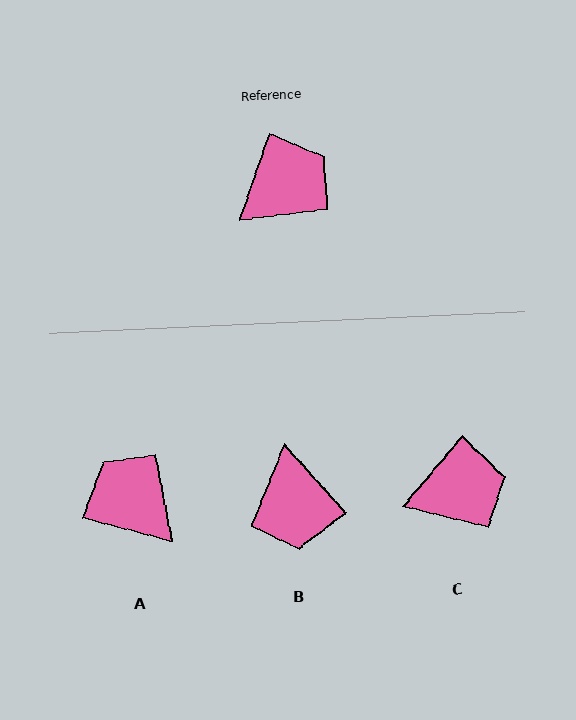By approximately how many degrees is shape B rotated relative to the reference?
Approximately 119 degrees clockwise.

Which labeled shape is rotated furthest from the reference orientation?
B, about 119 degrees away.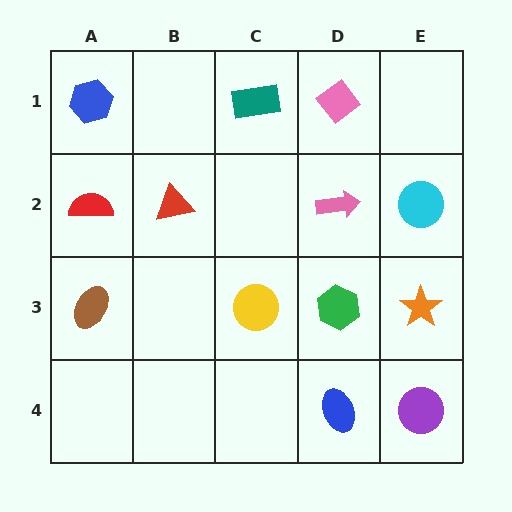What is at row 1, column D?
A pink diamond.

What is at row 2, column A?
A red semicircle.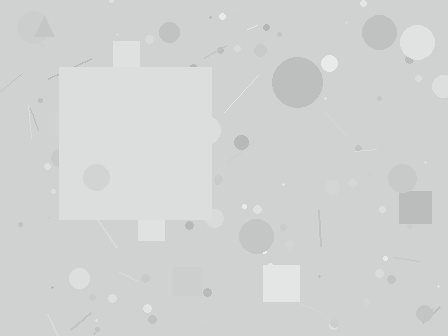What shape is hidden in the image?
A square is hidden in the image.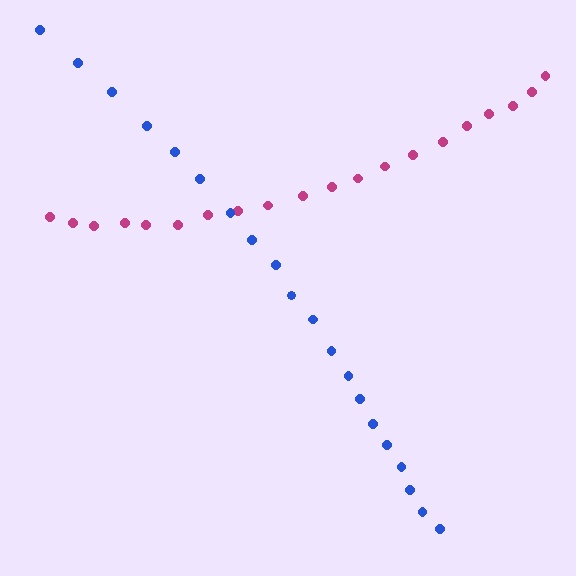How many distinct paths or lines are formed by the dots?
There are 2 distinct paths.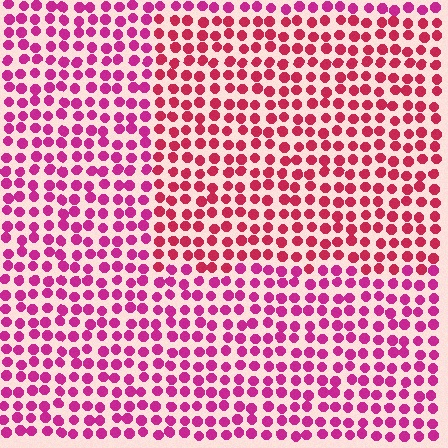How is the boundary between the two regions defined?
The boundary is defined purely by a slight shift in hue (about 24 degrees). Spacing, size, and orientation are identical on both sides.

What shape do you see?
I see a rectangle.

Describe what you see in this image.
The image is filled with small magenta elements in a uniform arrangement. A rectangle-shaped region is visible where the elements are tinted to a slightly different hue, forming a subtle color boundary.